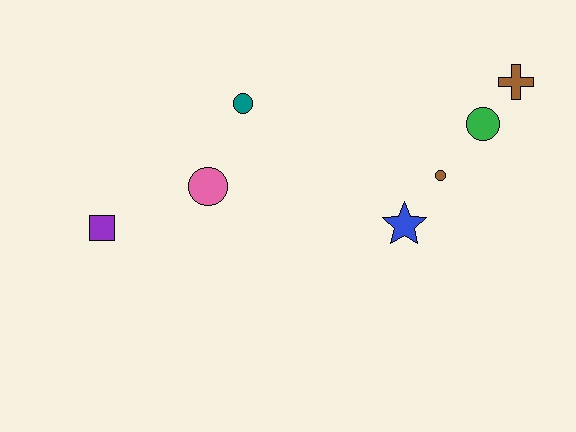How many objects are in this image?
There are 7 objects.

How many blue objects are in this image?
There is 1 blue object.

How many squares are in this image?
There is 1 square.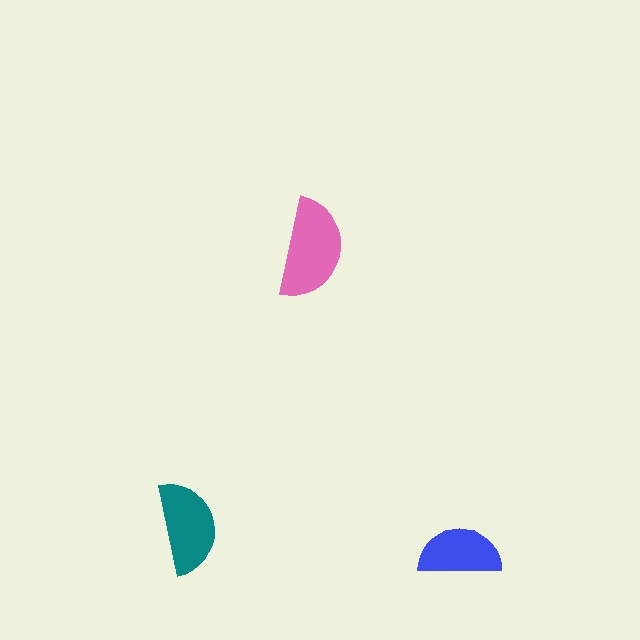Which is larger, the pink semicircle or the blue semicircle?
The pink one.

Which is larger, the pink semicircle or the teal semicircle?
The pink one.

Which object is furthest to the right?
The blue semicircle is rightmost.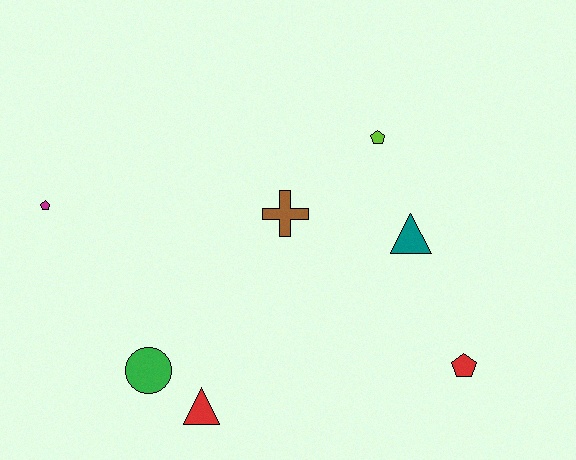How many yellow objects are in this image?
There are no yellow objects.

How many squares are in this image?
There are no squares.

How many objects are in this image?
There are 7 objects.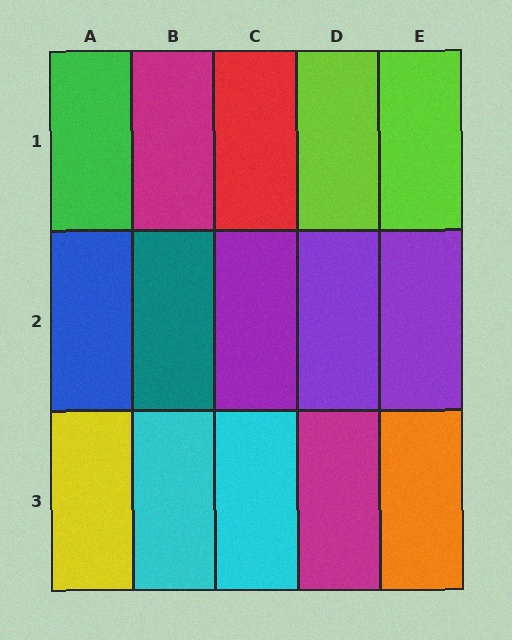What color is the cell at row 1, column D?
Lime.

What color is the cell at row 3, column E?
Orange.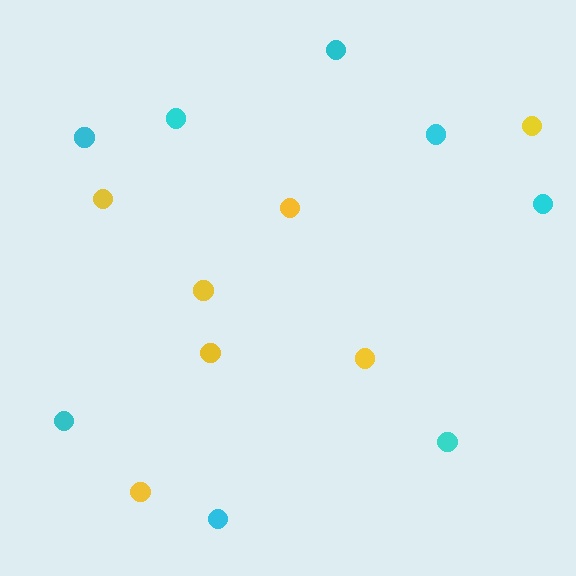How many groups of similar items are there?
There are 2 groups: one group of cyan circles (8) and one group of yellow circles (7).